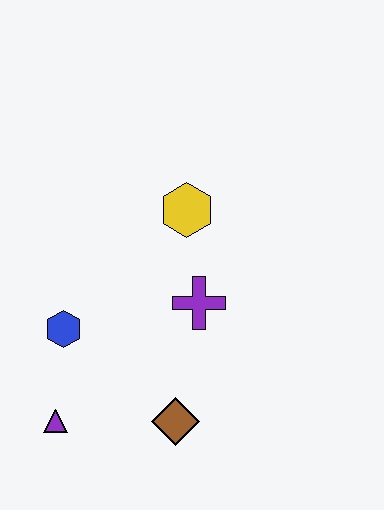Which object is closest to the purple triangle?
The blue hexagon is closest to the purple triangle.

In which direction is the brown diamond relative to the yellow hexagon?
The brown diamond is below the yellow hexagon.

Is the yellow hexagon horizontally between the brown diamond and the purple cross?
Yes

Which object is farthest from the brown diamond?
The yellow hexagon is farthest from the brown diamond.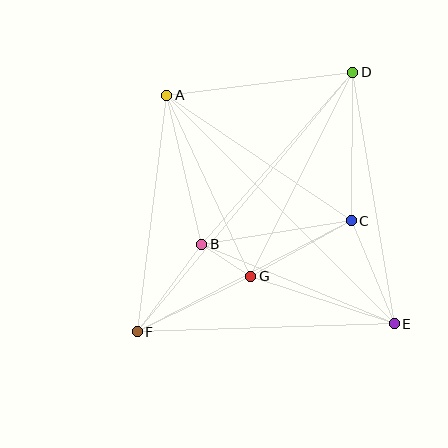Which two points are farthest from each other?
Points D and F are farthest from each other.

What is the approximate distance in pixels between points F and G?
The distance between F and G is approximately 126 pixels.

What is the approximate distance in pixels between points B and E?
The distance between B and E is approximately 208 pixels.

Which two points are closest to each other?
Points B and G are closest to each other.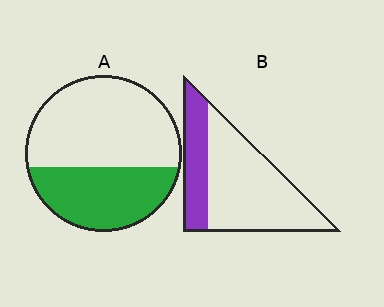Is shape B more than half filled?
No.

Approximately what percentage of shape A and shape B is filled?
A is approximately 40% and B is approximately 30%.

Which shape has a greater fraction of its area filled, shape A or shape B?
Shape A.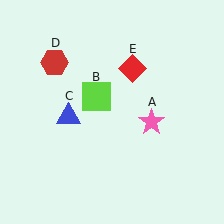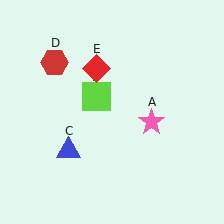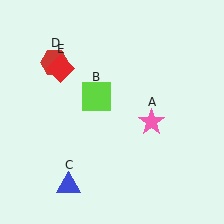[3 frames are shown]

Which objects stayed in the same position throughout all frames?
Pink star (object A) and lime square (object B) and red hexagon (object D) remained stationary.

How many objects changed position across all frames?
2 objects changed position: blue triangle (object C), red diamond (object E).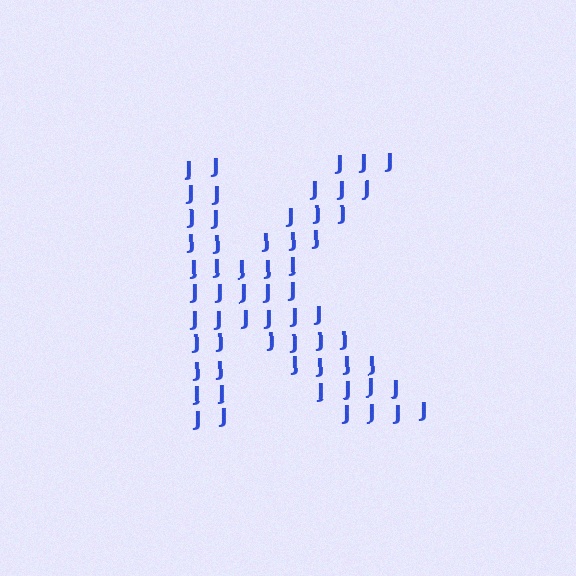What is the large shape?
The large shape is the letter K.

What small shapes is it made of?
It is made of small letter J's.